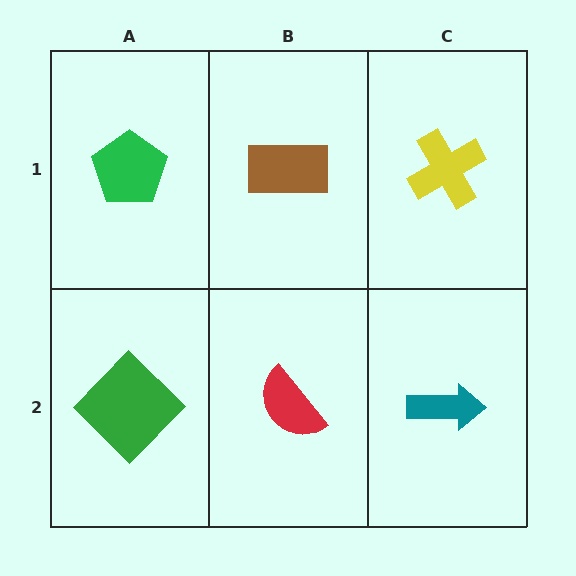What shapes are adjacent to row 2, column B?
A brown rectangle (row 1, column B), a green diamond (row 2, column A), a teal arrow (row 2, column C).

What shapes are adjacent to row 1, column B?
A red semicircle (row 2, column B), a green pentagon (row 1, column A), a yellow cross (row 1, column C).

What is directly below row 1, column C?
A teal arrow.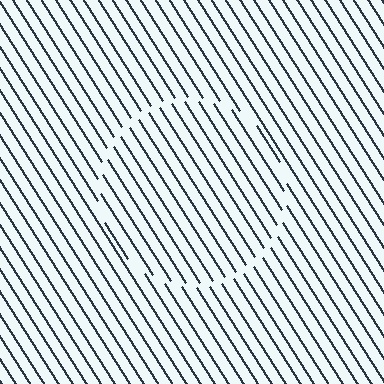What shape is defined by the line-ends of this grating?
An illusory circle. The interior of the shape contains the same grating, shifted by half a period — the contour is defined by the phase discontinuity where line-ends from the inner and outer gratings abut.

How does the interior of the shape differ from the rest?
The interior of the shape contains the same grating, shifted by half a period — the contour is defined by the phase discontinuity where line-ends from the inner and outer gratings abut.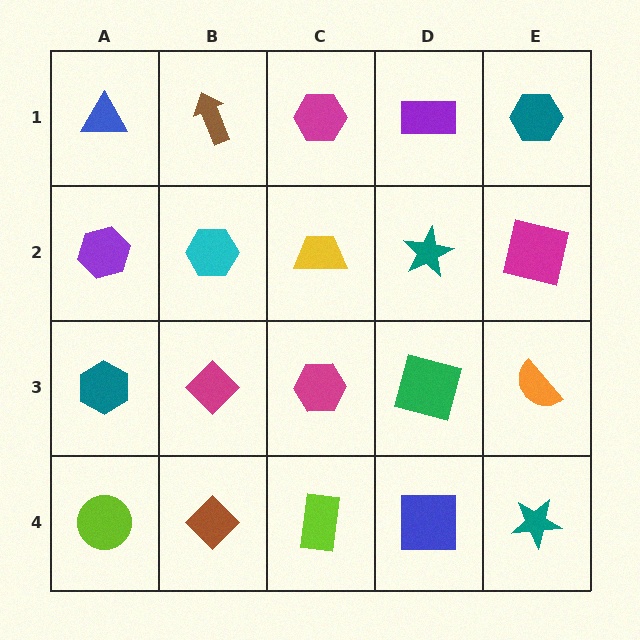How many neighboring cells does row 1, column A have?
2.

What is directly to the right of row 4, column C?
A blue square.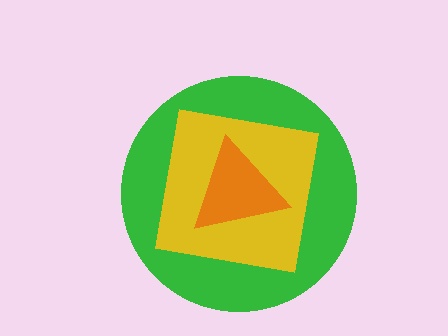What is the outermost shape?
The green circle.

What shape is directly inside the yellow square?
The orange triangle.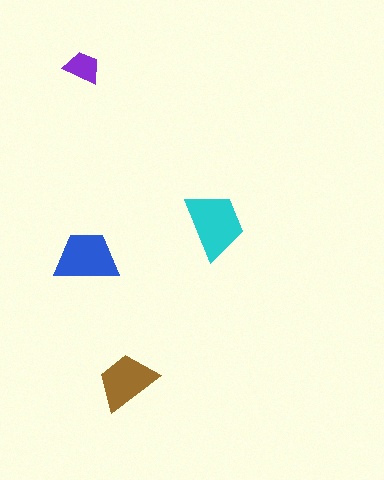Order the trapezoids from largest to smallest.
the cyan one, the blue one, the brown one, the purple one.